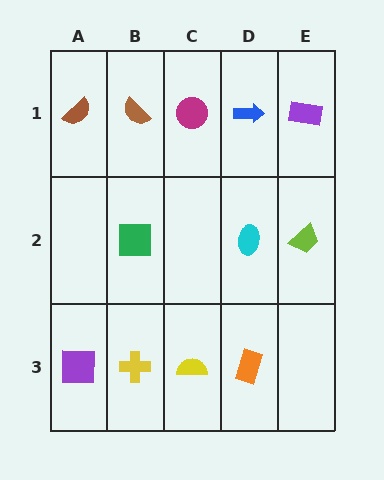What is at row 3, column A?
A purple square.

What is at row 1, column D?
A blue arrow.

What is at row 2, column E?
A lime trapezoid.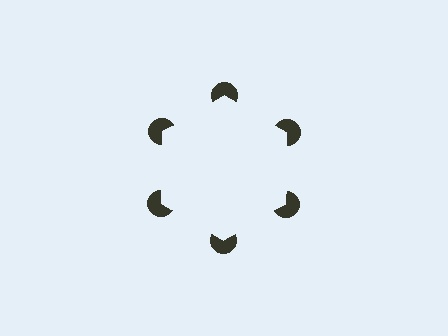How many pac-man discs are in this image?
There are 6 — one at each vertex of the illusory hexagon.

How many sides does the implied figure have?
6 sides.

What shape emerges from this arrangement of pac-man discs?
An illusory hexagon — its edges are inferred from the aligned wedge cuts in the pac-man discs, not physically drawn.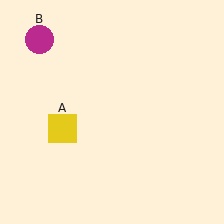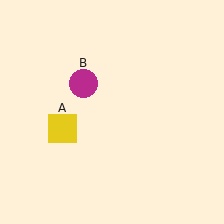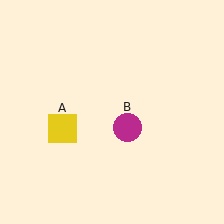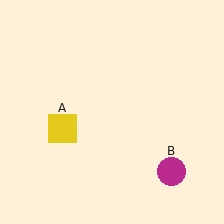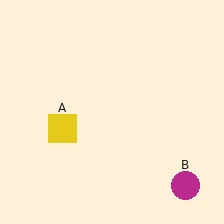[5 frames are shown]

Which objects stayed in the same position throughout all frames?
Yellow square (object A) remained stationary.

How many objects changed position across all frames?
1 object changed position: magenta circle (object B).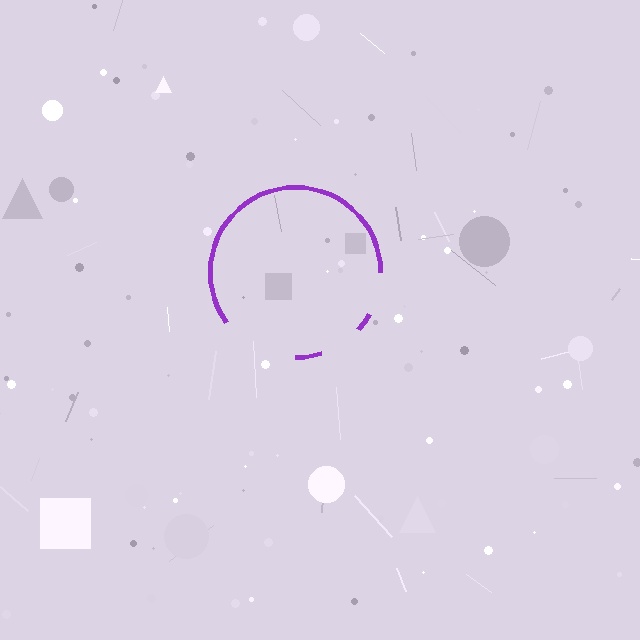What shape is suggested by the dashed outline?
The dashed outline suggests a circle.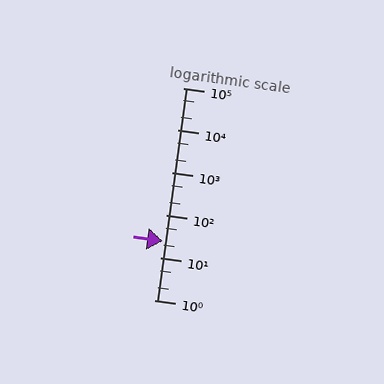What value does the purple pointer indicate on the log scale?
The pointer indicates approximately 24.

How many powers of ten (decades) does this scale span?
The scale spans 5 decades, from 1 to 100000.